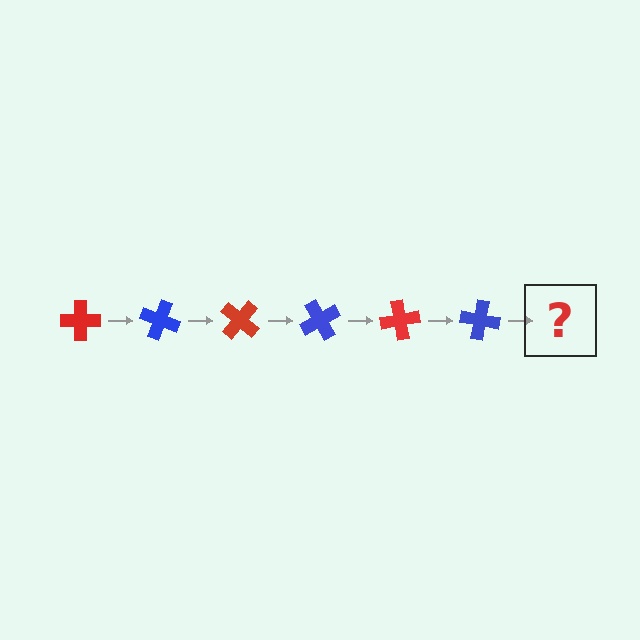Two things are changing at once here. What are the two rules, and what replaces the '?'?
The two rules are that it rotates 20 degrees each step and the color cycles through red and blue. The '?' should be a red cross, rotated 120 degrees from the start.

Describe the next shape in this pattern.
It should be a red cross, rotated 120 degrees from the start.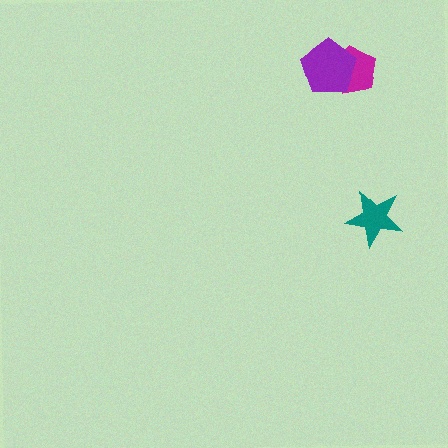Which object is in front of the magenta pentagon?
The purple pentagon is in front of the magenta pentagon.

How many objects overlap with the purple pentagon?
1 object overlaps with the purple pentagon.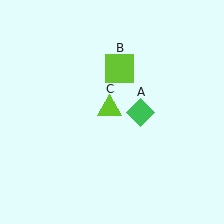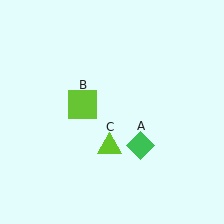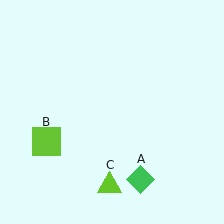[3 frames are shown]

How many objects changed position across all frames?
3 objects changed position: green diamond (object A), lime square (object B), lime triangle (object C).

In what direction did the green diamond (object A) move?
The green diamond (object A) moved down.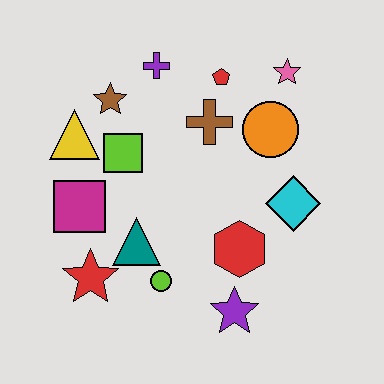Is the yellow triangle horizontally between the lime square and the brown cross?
No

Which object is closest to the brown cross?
The red pentagon is closest to the brown cross.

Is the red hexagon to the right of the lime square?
Yes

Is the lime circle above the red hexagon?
No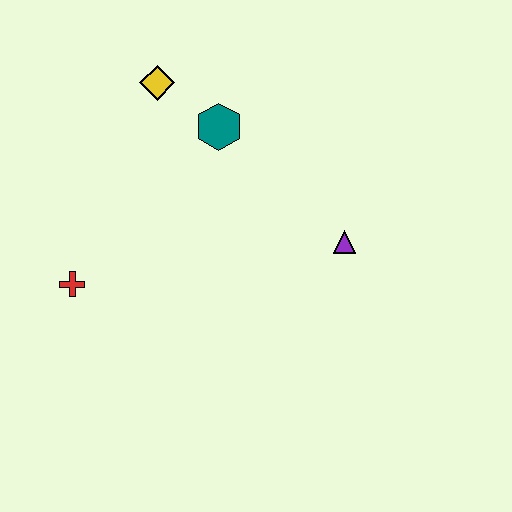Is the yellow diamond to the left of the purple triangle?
Yes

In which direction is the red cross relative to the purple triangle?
The red cross is to the left of the purple triangle.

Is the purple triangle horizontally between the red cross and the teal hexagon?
No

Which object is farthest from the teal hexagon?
The red cross is farthest from the teal hexagon.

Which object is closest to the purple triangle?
The teal hexagon is closest to the purple triangle.